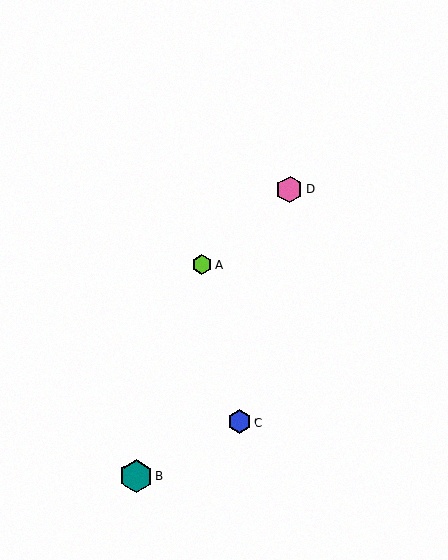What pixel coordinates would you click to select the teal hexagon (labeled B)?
Click at (136, 476) to select the teal hexagon B.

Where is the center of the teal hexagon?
The center of the teal hexagon is at (136, 476).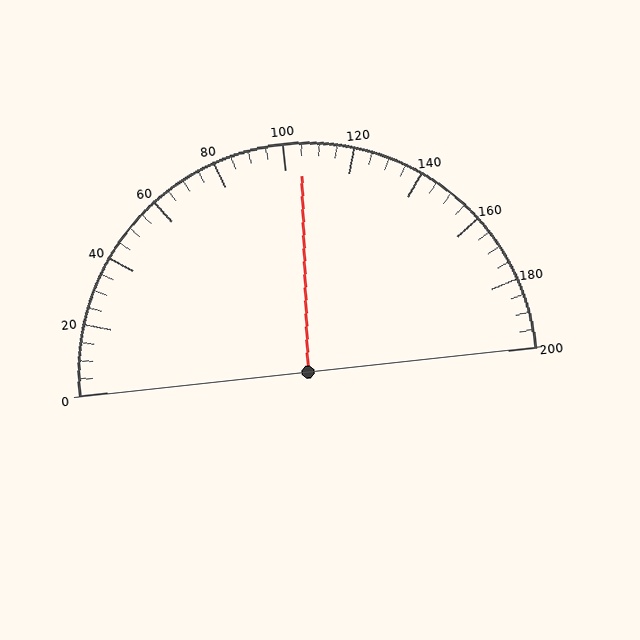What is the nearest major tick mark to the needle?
The nearest major tick mark is 100.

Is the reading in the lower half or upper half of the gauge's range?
The reading is in the upper half of the range (0 to 200).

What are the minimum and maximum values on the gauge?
The gauge ranges from 0 to 200.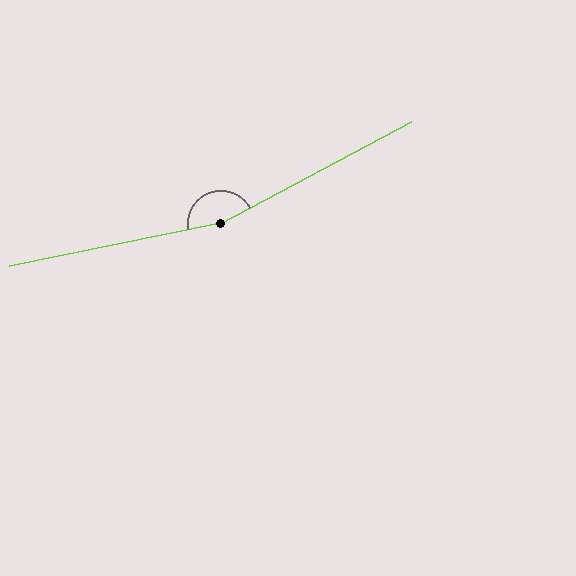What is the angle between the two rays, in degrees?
Approximately 163 degrees.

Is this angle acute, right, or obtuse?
It is obtuse.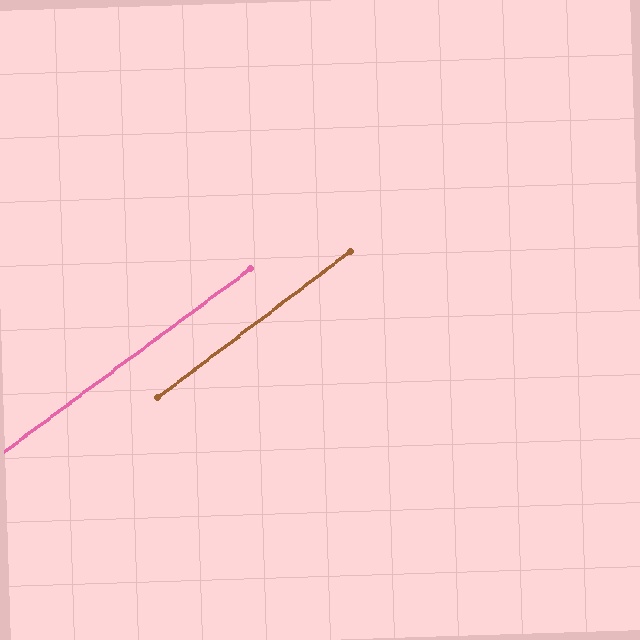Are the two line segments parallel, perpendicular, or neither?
Parallel — their directions differ by only 0.9°.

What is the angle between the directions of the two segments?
Approximately 1 degree.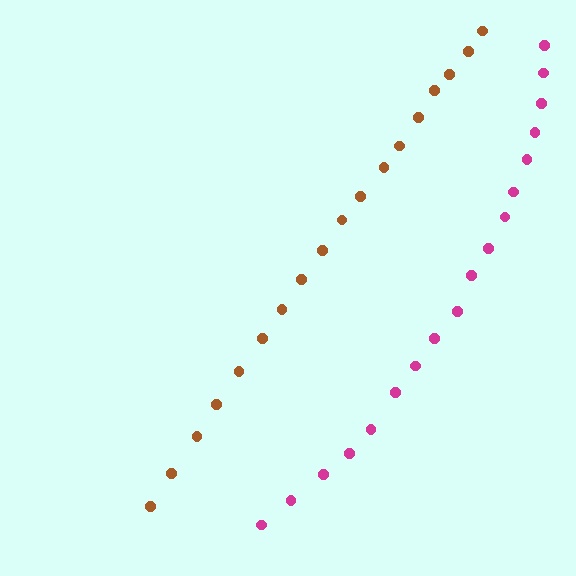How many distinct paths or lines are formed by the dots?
There are 2 distinct paths.